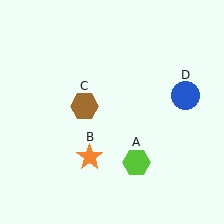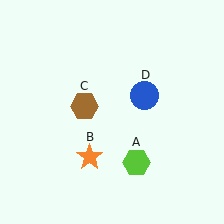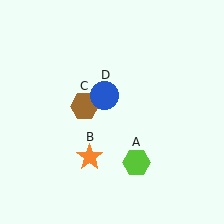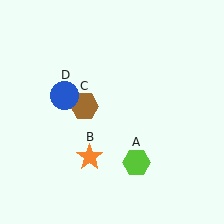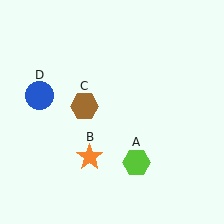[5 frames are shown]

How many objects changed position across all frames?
1 object changed position: blue circle (object D).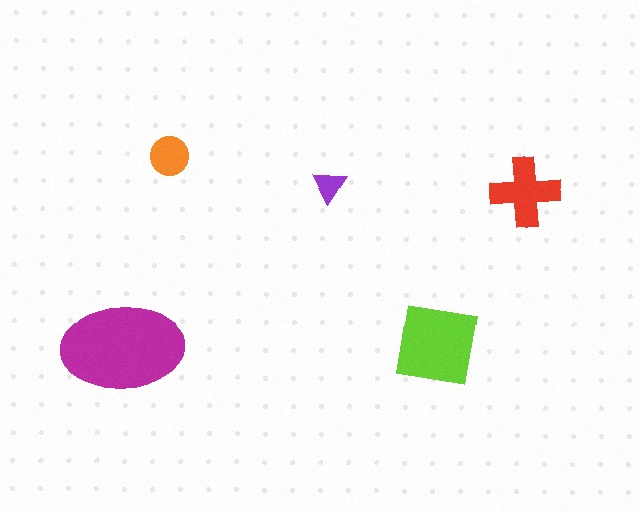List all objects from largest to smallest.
The magenta ellipse, the lime square, the red cross, the orange circle, the purple triangle.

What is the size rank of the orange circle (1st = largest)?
4th.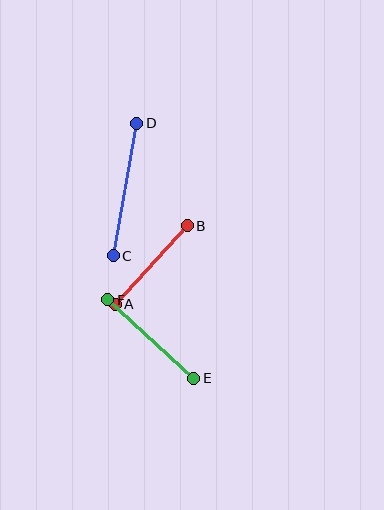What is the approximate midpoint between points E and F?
The midpoint is at approximately (151, 339) pixels.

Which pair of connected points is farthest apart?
Points C and D are farthest apart.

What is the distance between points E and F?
The distance is approximately 116 pixels.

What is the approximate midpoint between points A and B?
The midpoint is at approximately (151, 265) pixels.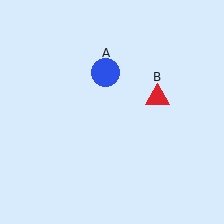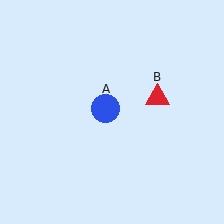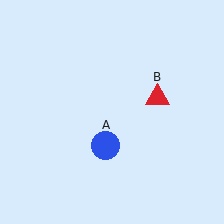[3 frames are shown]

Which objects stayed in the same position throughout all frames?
Red triangle (object B) remained stationary.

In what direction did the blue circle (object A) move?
The blue circle (object A) moved down.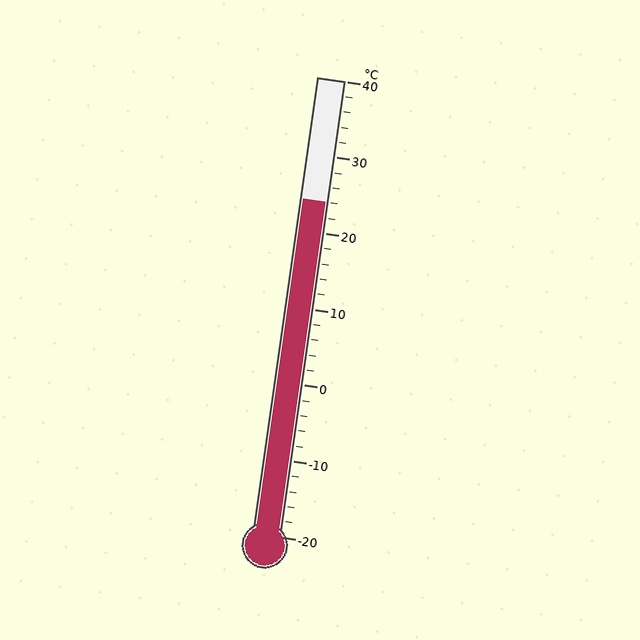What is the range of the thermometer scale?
The thermometer scale ranges from -20°C to 40°C.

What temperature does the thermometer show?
The thermometer shows approximately 24°C.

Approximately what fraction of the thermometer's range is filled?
The thermometer is filled to approximately 75% of its range.